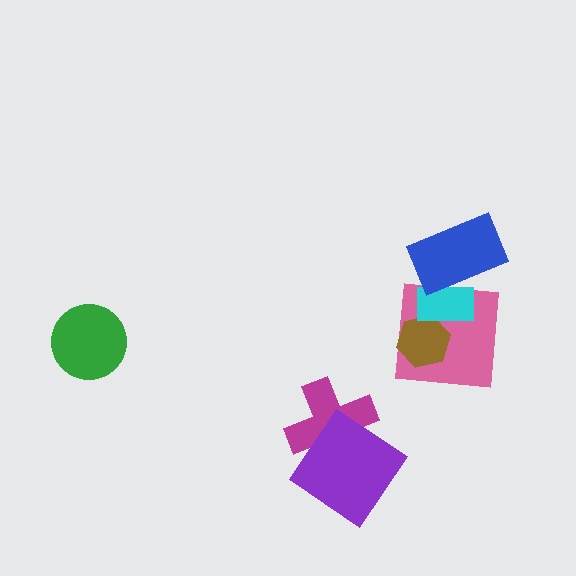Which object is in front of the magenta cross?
The purple diamond is in front of the magenta cross.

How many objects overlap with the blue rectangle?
2 objects overlap with the blue rectangle.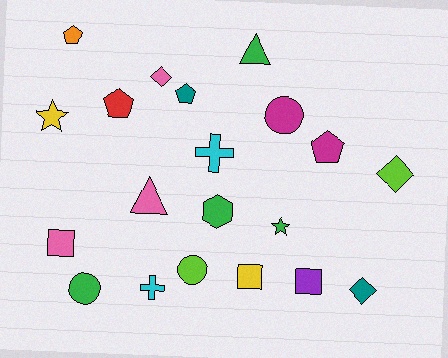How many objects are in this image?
There are 20 objects.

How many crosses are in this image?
There are 2 crosses.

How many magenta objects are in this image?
There are 2 magenta objects.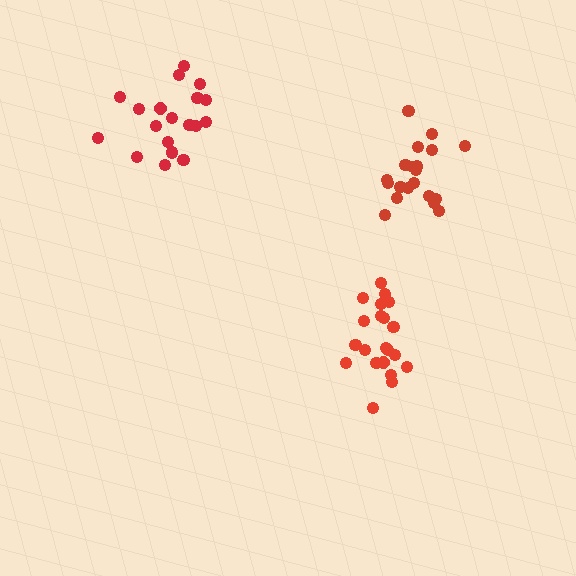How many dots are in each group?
Group 1: 19 dots, Group 2: 20 dots, Group 3: 21 dots (60 total).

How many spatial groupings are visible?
There are 3 spatial groupings.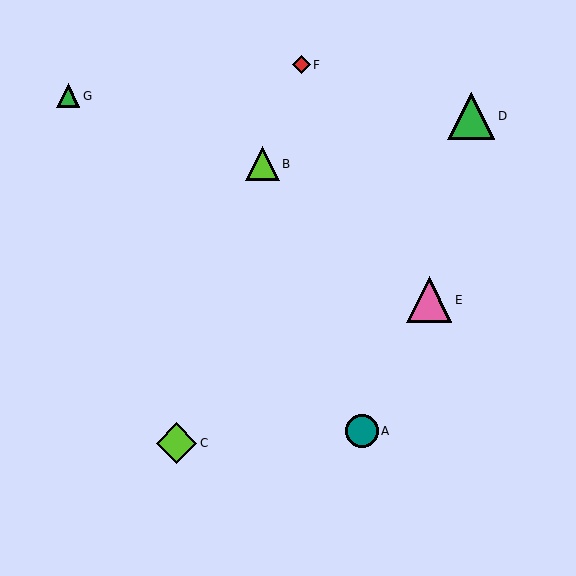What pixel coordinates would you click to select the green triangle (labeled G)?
Click at (68, 96) to select the green triangle G.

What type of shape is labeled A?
Shape A is a teal circle.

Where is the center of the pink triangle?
The center of the pink triangle is at (429, 300).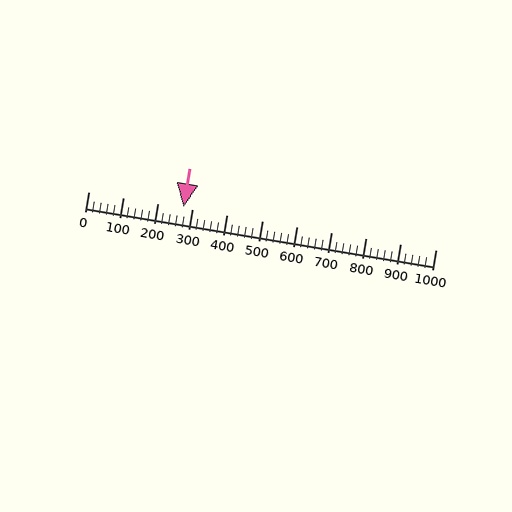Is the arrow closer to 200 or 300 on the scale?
The arrow is closer to 300.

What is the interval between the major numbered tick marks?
The major tick marks are spaced 100 units apart.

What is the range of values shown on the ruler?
The ruler shows values from 0 to 1000.